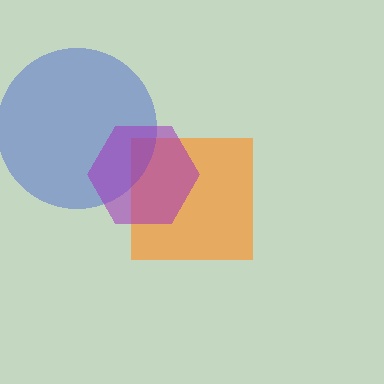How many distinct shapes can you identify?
There are 3 distinct shapes: an orange square, a blue circle, a purple hexagon.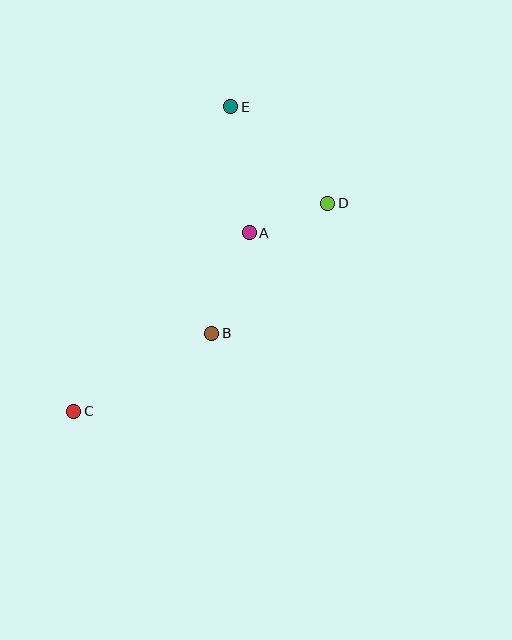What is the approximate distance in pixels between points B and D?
The distance between B and D is approximately 174 pixels.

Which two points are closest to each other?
Points A and D are closest to each other.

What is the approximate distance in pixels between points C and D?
The distance between C and D is approximately 329 pixels.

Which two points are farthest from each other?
Points C and E are farthest from each other.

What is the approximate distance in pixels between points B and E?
The distance between B and E is approximately 227 pixels.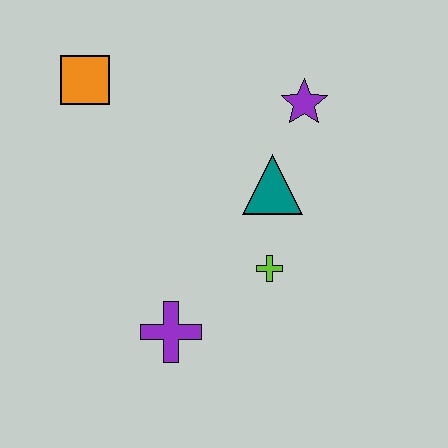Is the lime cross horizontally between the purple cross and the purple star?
Yes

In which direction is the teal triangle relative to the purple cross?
The teal triangle is above the purple cross.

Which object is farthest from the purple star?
The purple cross is farthest from the purple star.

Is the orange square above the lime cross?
Yes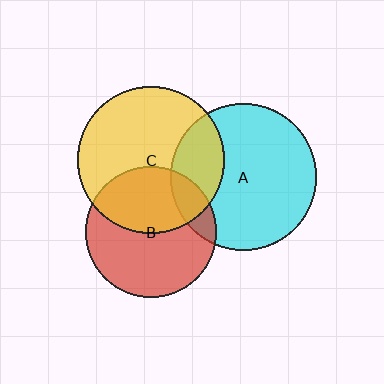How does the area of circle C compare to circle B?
Approximately 1.3 times.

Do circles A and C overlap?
Yes.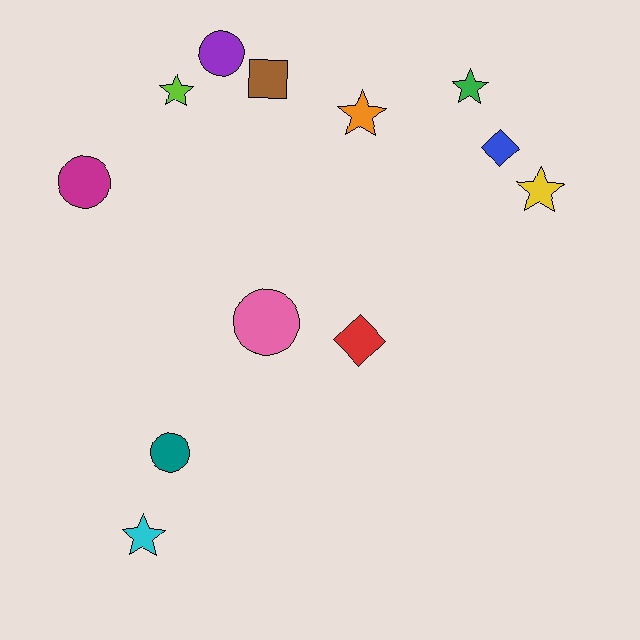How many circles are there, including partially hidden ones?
There are 4 circles.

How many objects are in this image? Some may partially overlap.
There are 12 objects.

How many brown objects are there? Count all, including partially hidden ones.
There is 1 brown object.